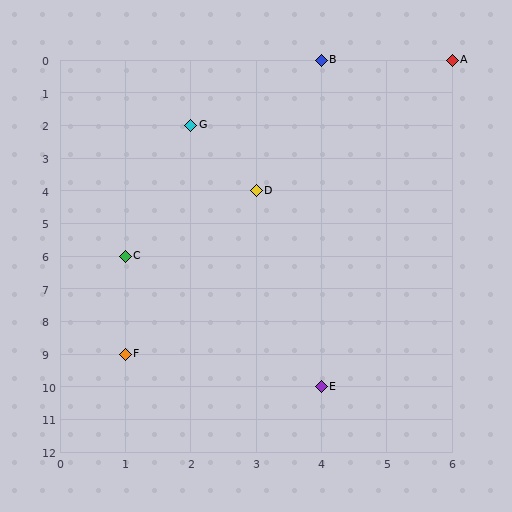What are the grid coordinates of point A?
Point A is at grid coordinates (6, 0).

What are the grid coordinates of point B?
Point B is at grid coordinates (4, 0).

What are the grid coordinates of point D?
Point D is at grid coordinates (3, 4).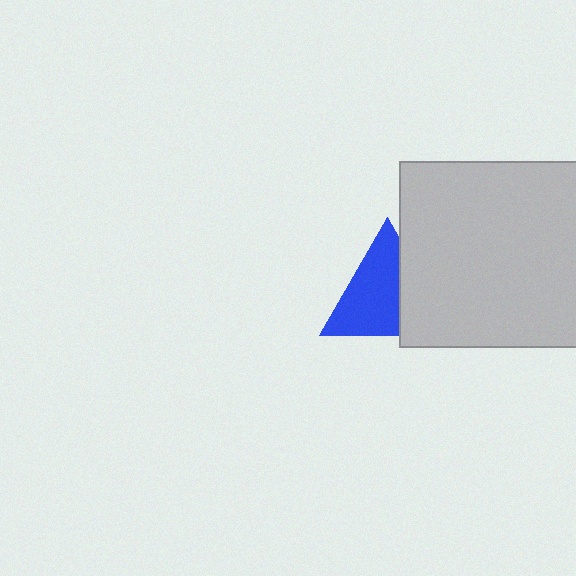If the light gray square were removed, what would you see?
You would see the complete blue triangle.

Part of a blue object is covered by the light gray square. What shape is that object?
It is a triangle.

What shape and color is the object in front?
The object in front is a light gray square.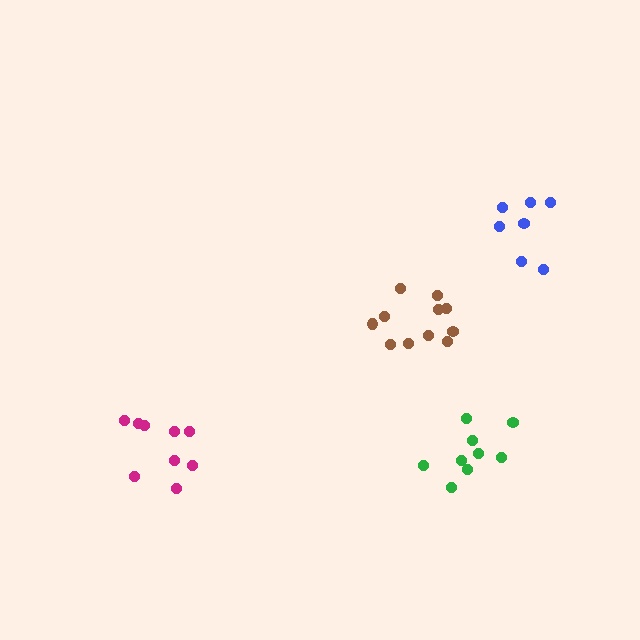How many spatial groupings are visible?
There are 4 spatial groupings.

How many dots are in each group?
Group 1: 11 dots, Group 2: 7 dots, Group 3: 9 dots, Group 4: 9 dots (36 total).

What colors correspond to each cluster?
The clusters are colored: brown, blue, green, magenta.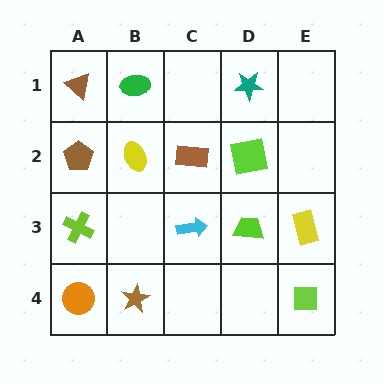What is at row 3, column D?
A lime trapezoid.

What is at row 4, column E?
A lime square.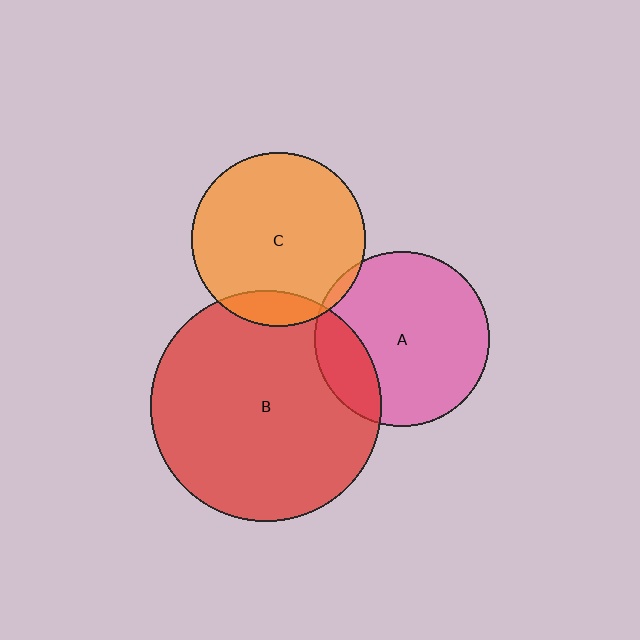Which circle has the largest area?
Circle B (red).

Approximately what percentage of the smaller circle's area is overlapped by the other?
Approximately 5%.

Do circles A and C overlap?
Yes.